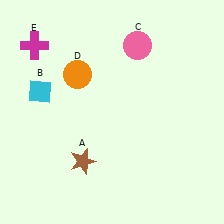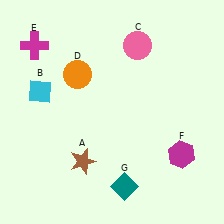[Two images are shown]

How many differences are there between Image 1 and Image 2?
There are 2 differences between the two images.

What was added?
A magenta hexagon (F), a teal diamond (G) were added in Image 2.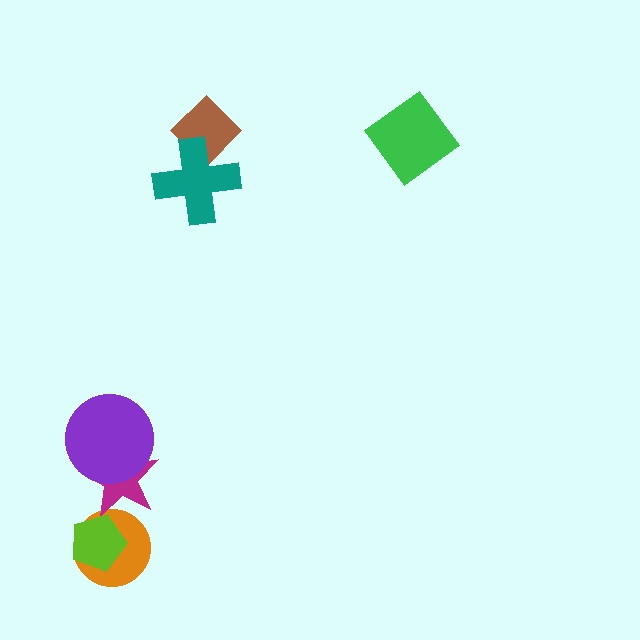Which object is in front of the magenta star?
The purple circle is in front of the magenta star.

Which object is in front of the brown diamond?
The teal cross is in front of the brown diamond.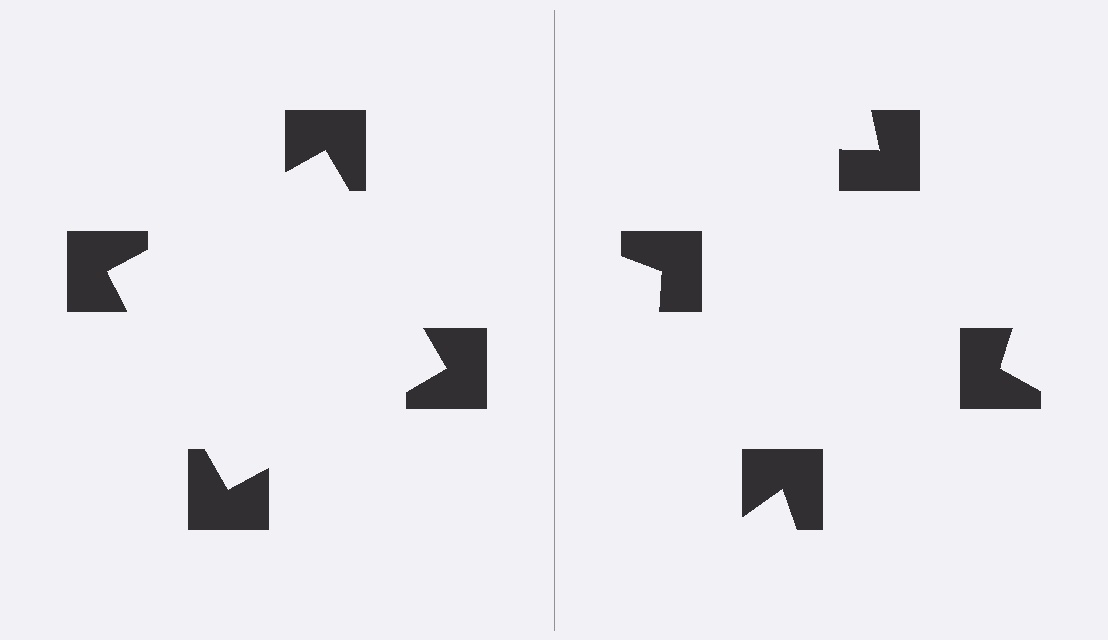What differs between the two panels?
The notched squares are positioned identically on both sides; only the wedge orientations differ. On the left they align to a square; on the right they are misaligned.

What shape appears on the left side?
An illusory square.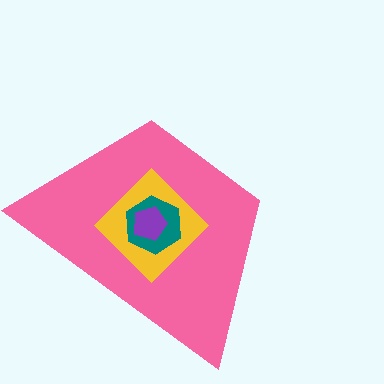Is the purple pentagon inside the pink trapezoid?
Yes.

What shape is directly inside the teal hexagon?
The purple pentagon.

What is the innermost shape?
The purple pentagon.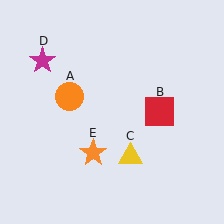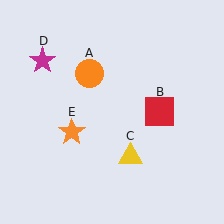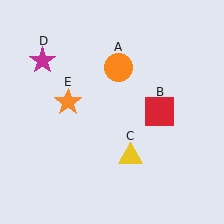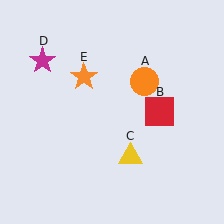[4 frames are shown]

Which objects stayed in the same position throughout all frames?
Red square (object B) and yellow triangle (object C) and magenta star (object D) remained stationary.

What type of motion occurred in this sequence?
The orange circle (object A), orange star (object E) rotated clockwise around the center of the scene.